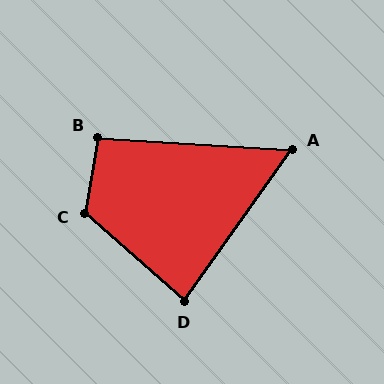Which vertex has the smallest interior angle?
A, at approximately 58 degrees.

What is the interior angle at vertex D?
Approximately 84 degrees (acute).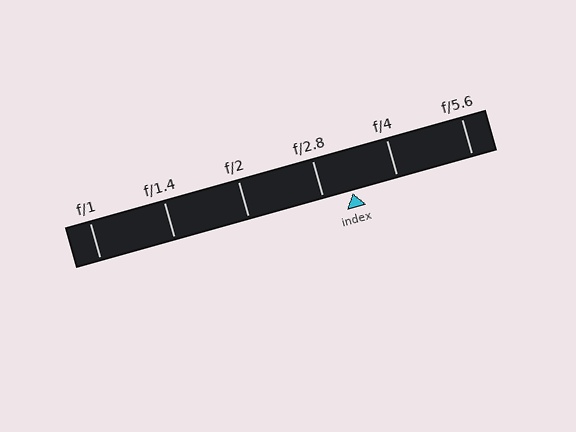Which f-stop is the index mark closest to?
The index mark is closest to f/2.8.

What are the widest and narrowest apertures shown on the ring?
The widest aperture shown is f/1 and the narrowest is f/5.6.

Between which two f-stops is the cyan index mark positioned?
The index mark is between f/2.8 and f/4.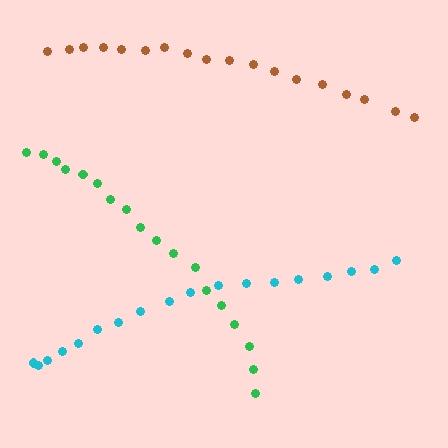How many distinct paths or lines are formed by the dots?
There are 3 distinct paths.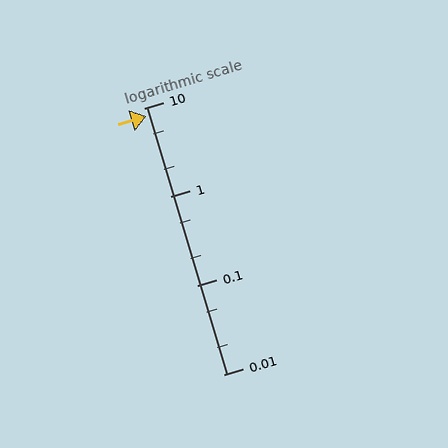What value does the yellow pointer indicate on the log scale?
The pointer indicates approximately 8.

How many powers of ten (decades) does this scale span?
The scale spans 3 decades, from 0.01 to 10.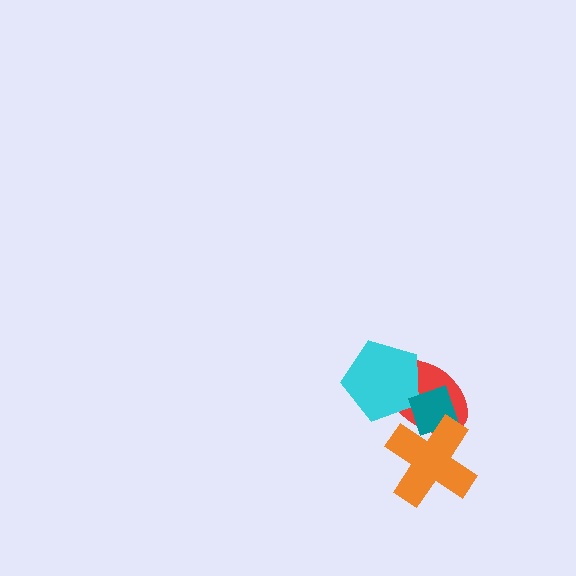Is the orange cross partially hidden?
No, no other shape covers it.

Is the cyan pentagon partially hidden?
Yes, it is partially covered by another shape.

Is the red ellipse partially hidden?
Yes, it is partially covered by another shape.